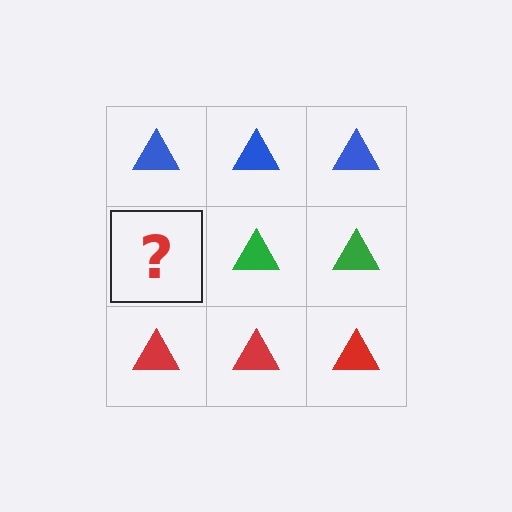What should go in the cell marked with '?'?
The missing cell should contain a green triangle.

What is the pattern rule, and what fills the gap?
The rule is that each row has a consistent color. The gap should be filled with a green triangle.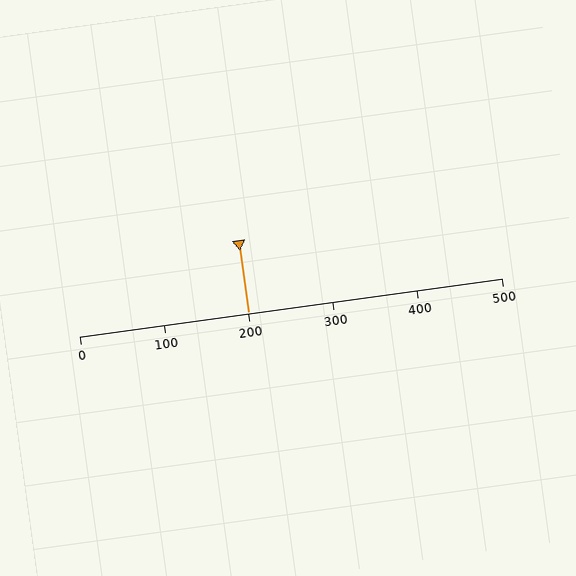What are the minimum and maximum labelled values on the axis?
The axis runs from 0 to 500.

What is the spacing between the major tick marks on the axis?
The major ticks are spaced 100 apart.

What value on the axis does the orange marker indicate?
The marker indicates approximately 200.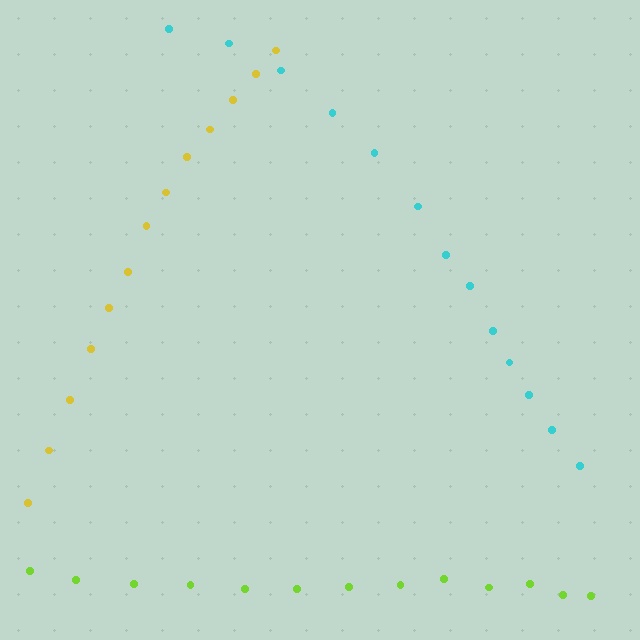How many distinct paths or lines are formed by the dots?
There are 3 distinct paths.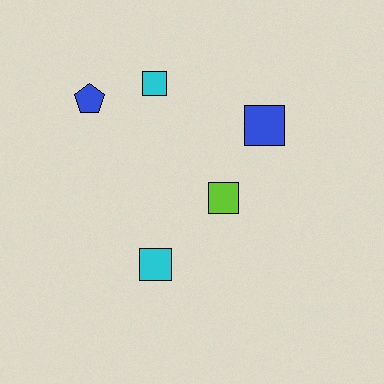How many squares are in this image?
There are 4 squares.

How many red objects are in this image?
There are no red objects.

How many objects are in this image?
There are 5 objects.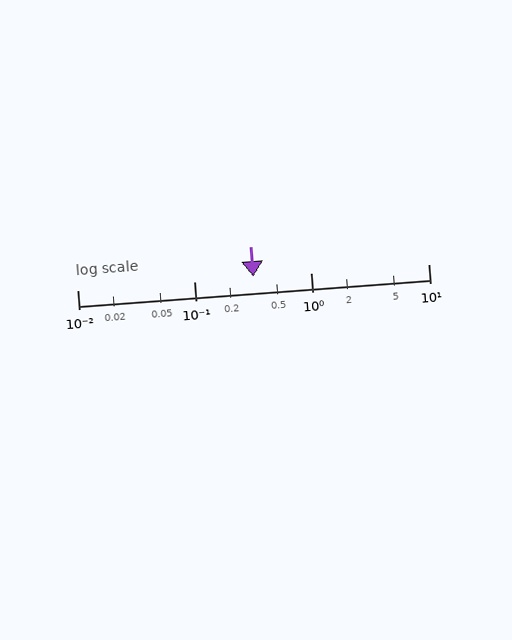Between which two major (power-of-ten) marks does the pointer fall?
The pointer is between 0.1 and 1.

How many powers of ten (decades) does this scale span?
The scale spans 3 decades, from 0.01 to 10.